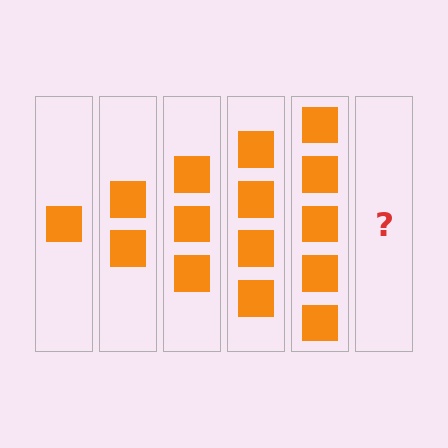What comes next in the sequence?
The next element should be 6 squares.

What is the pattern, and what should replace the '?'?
The pattern is that each step adds one more square. The '?' should be 6 squares.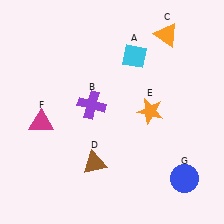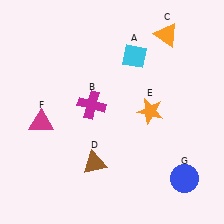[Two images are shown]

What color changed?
The cross (B) changed from purple in Image 1 to magenta in Image 2.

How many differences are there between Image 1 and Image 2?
There is 1 difference between the two images.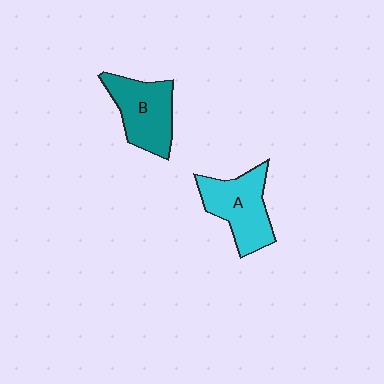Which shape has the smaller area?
Shape B (teal).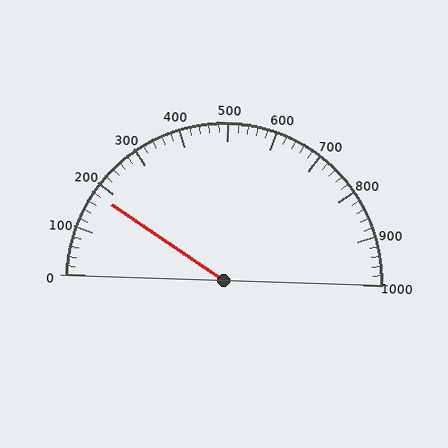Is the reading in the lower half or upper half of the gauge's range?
The reading is in the lower half of the range (0 to 1000).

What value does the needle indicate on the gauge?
The needle indicates approximately 180.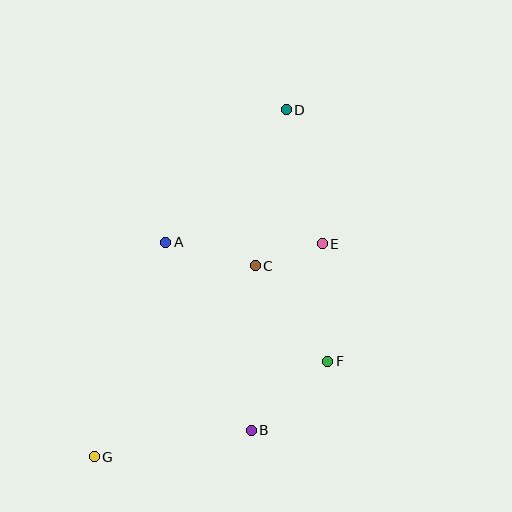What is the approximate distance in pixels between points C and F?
The distance between C and F is approximately 120 pixels.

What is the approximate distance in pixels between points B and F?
The distance between B and F is approximately 103 pixels.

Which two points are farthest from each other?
Points D and G are farthest from each other.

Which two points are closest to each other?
Points C and E are closest to each other.